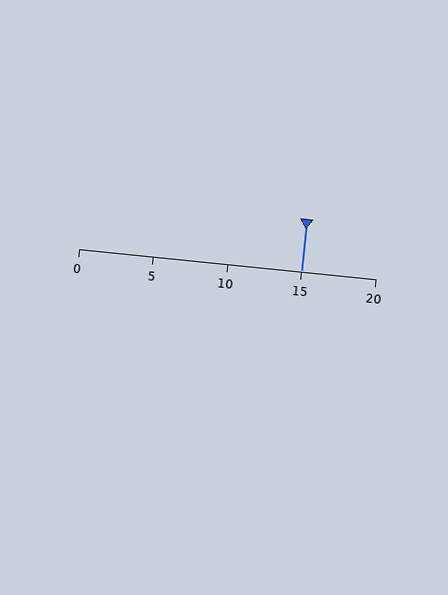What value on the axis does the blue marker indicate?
The marker indicates approximately 15.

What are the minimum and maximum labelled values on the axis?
The axis runs from 0 to 20.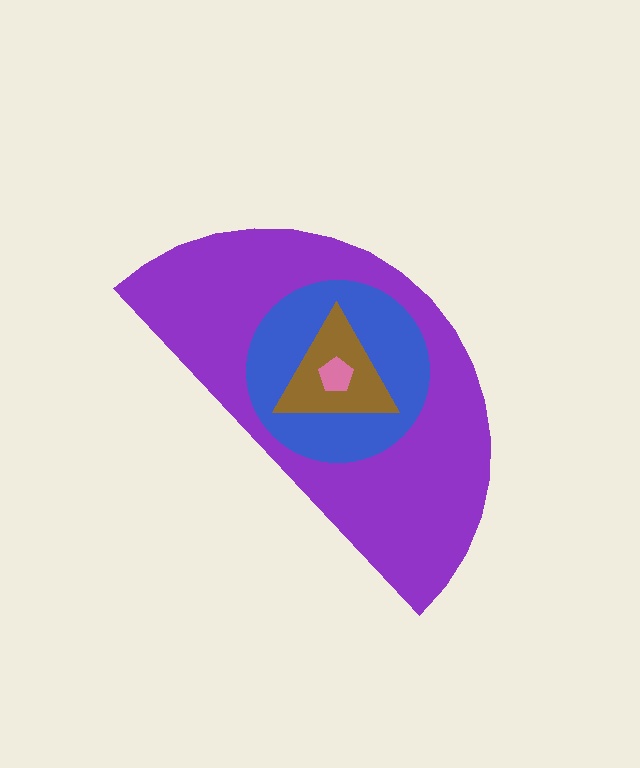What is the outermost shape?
The purple semicircle.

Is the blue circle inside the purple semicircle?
Yes.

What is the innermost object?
The pink pentagon.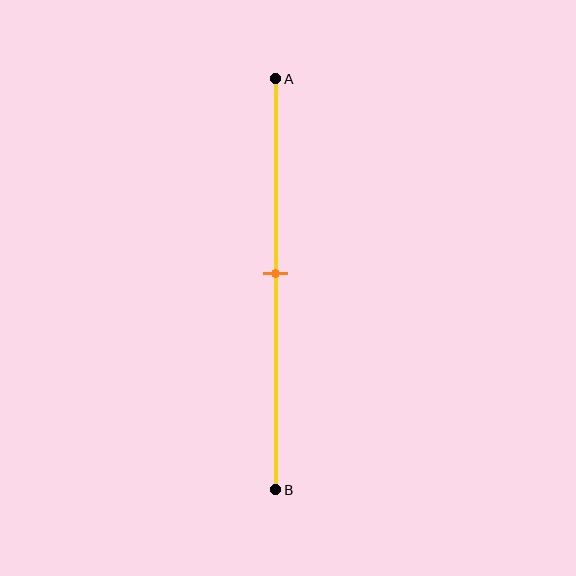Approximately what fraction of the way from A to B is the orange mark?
The orange mark is approximately 45% of the way from A to B.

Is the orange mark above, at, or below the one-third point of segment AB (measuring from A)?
The orange mark is below the one-third point of segment AB.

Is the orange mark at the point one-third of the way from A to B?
No, the mark is at about 45% from A, not at the 33% one-third point.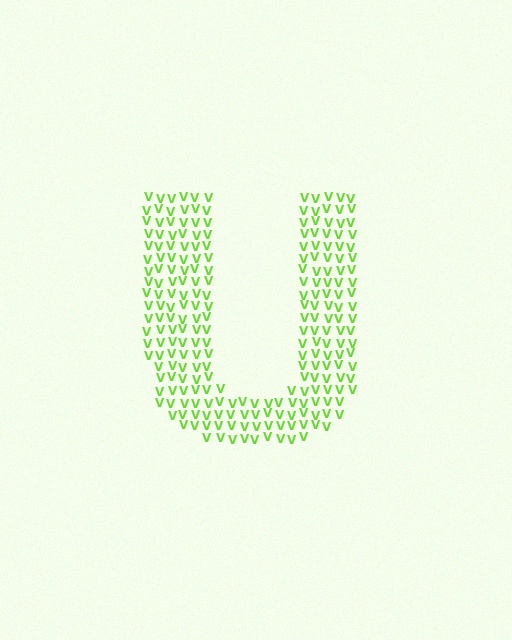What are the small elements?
The small elements are letter V's.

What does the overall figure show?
The overall figure shows the letter U.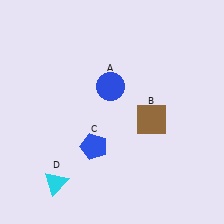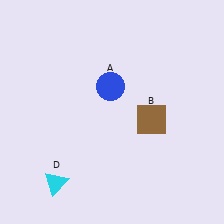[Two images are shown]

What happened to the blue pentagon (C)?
The blue pentagon (C) was removed in Image 2. It was in the bottom-left area of Image 1.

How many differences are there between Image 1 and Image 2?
There is 1 difference between the two images.